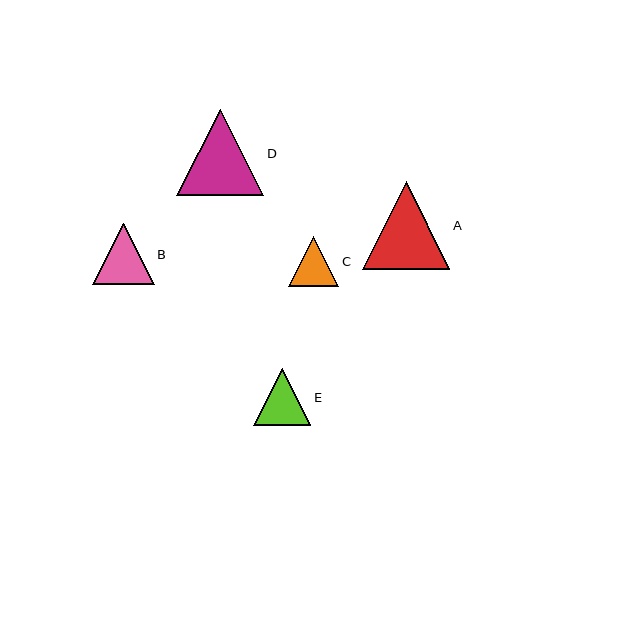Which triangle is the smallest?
Triangle C is the smallest with a size of approximately 50 pixels.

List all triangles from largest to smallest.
From largest to smallest: A, D, B, E, C.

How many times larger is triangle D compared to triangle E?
Triangle D is approximately 1.5 times the size of triangle E.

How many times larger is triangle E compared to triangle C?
Triangle E is approximately 1.1 times the size of triangle C.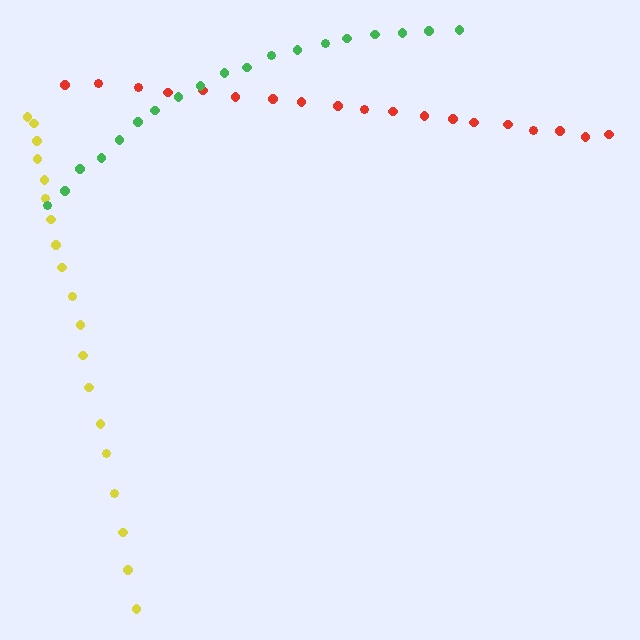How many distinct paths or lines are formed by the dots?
There are 3 distinct paths.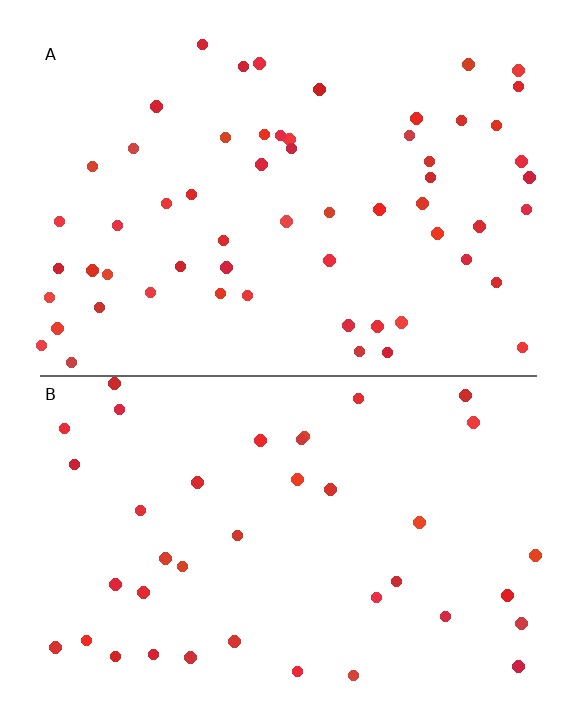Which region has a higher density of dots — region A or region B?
A (the top).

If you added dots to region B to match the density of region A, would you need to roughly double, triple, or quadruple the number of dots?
Approximately double.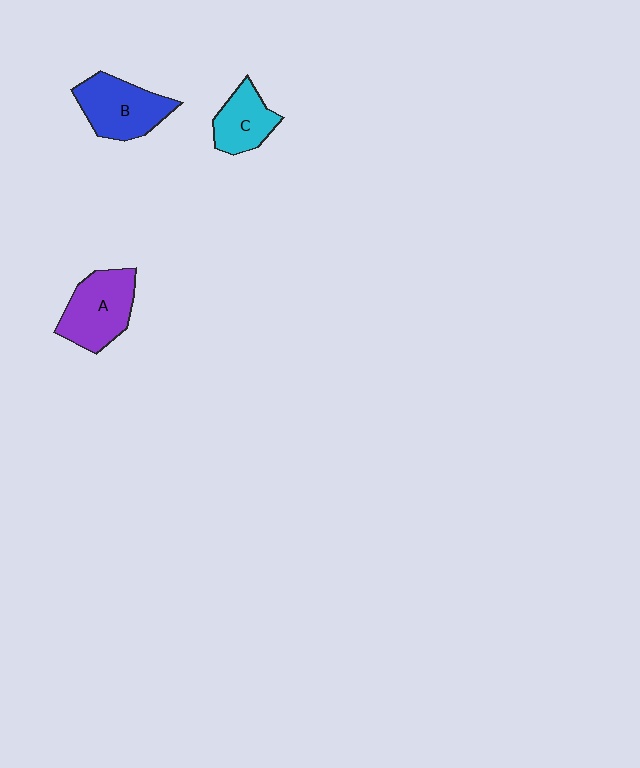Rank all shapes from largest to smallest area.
From largest to smallest: A (purple), B (blue), C (cyan).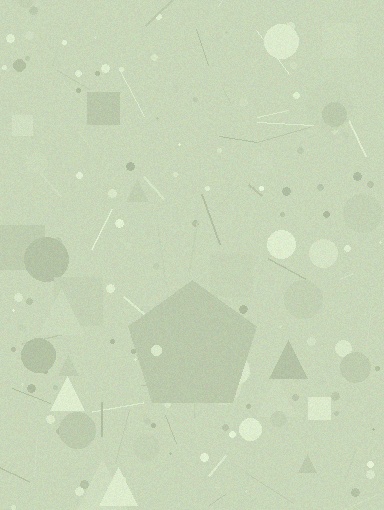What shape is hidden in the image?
A pentagon is hidden in the image.